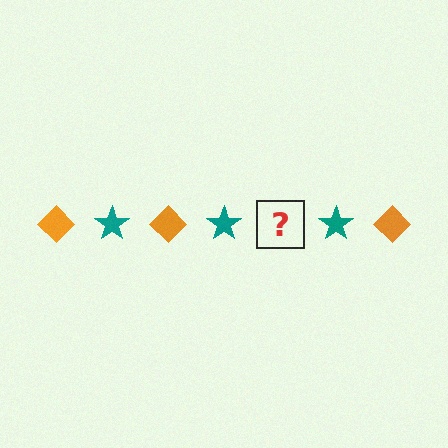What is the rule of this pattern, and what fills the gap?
The rule is that the pattern alternates between orange diamond and teal star. The gap should be filled with an orange diamond.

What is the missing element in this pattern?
The missing element is an orange diamond.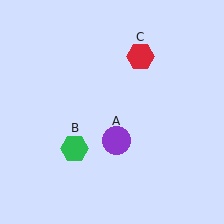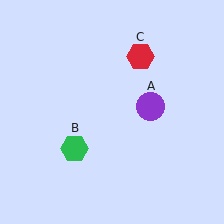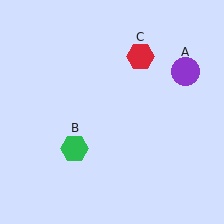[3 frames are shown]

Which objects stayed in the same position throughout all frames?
Green hexagon (object B) and red hexagon (object C) remained stationary.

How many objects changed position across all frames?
1 object changed position: purple circle (object A).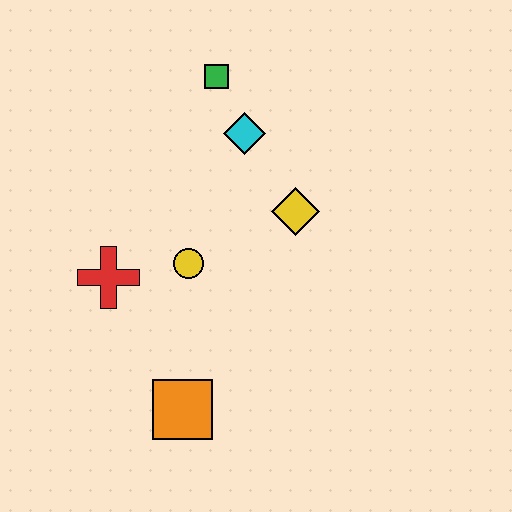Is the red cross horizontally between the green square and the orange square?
No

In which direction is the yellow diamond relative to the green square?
The yellow diamond is below the green square.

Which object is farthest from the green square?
The orange square is farthest from the green square.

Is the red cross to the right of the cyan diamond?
No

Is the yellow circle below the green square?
Yes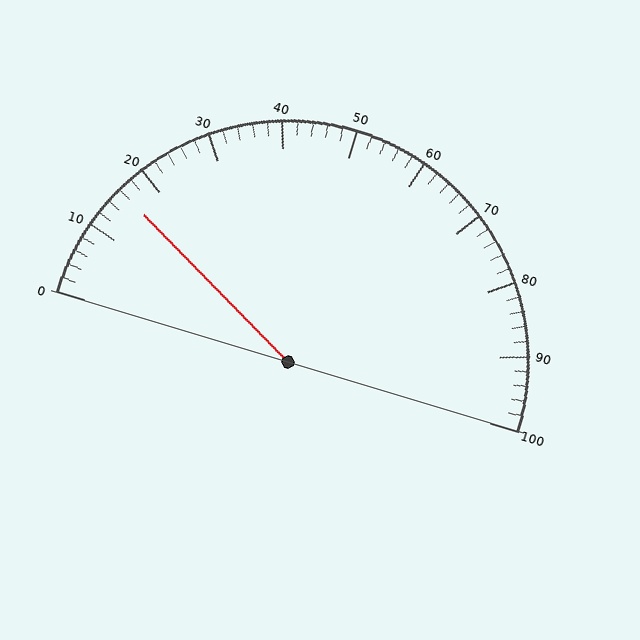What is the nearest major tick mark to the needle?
The nearest major tick mark is 20.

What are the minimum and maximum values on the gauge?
The gauge ranges from 0 to 100.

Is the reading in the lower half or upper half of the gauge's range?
The reading is in the lower half of the range (0 to 100).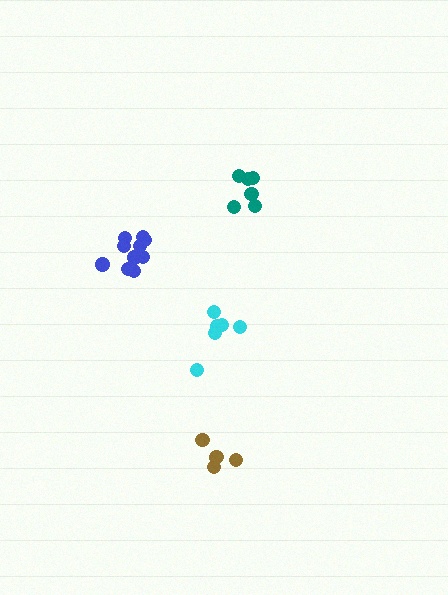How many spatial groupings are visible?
There are 4 spatial groupings.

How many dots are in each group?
Group 1: 5 dots, Group 2: 6 dots, Group 3: 10 dots, Group 4: 6 dots (27 total).